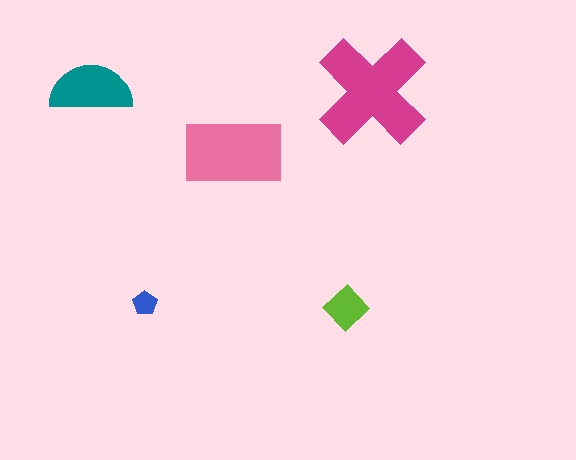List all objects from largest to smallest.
The magenta cross, the pink rectangle, the teal semicircle, the lime diamond, the blue pentagon.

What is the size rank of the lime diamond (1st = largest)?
4th.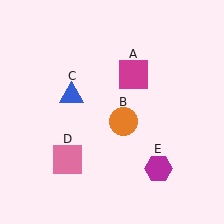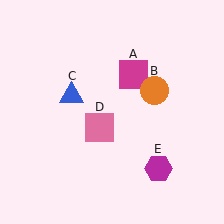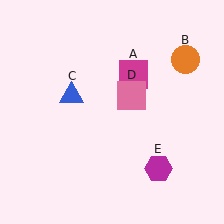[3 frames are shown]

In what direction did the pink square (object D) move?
The pink square (object D) moved up and to the right.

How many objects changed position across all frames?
2 objects changed position: orange circle (object B), pink square (object D).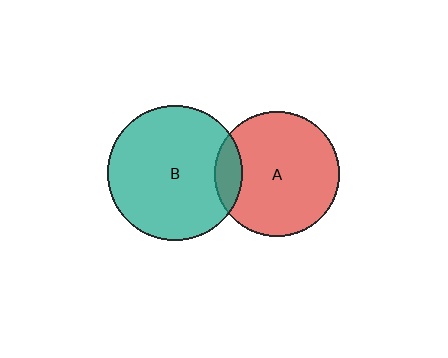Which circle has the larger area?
Circle B (teal).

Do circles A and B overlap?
Yes.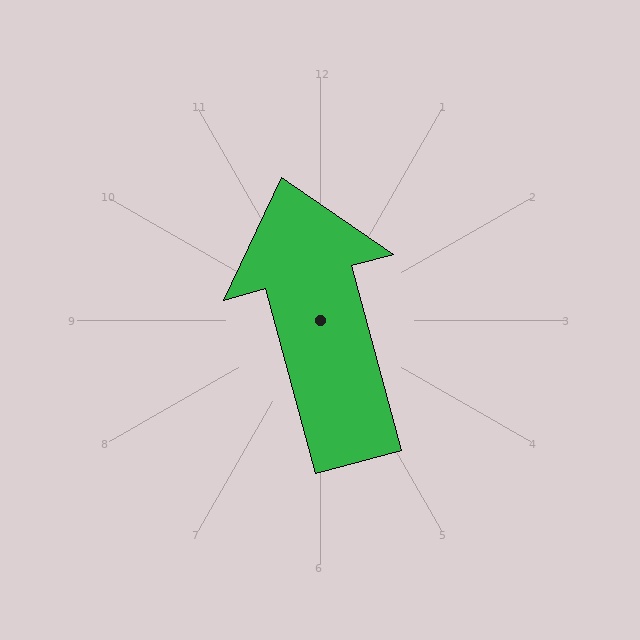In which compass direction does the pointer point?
North.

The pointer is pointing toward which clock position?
Roughly 11 o'clock.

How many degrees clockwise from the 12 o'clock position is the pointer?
Approximately 345 degrees.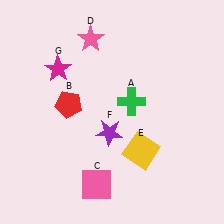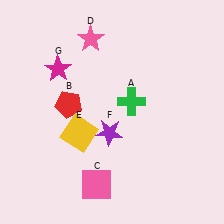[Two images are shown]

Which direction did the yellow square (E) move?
The yellow square (E) moved left.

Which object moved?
The yellow square (E) moved left.